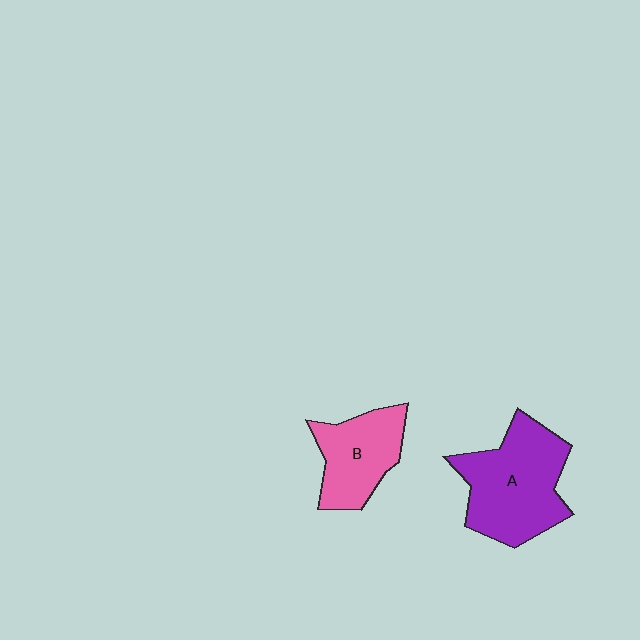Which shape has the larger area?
Shape A (purple).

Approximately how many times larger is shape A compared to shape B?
Approximately 1.5 times.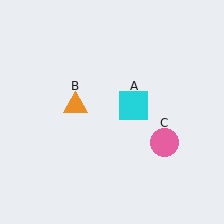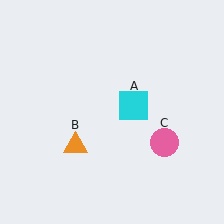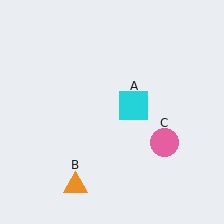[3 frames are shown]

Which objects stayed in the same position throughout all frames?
Cyan square (object A) and pink circle (object C) remained stationary.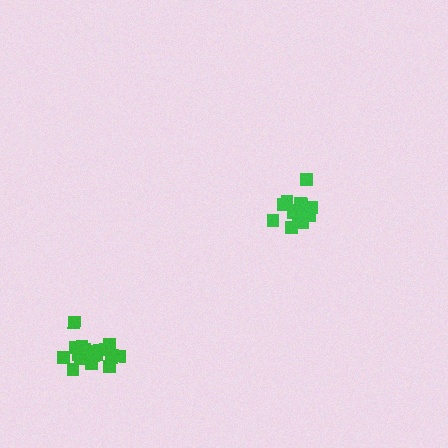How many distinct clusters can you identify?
There are 2 distinct clusters.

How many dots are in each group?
Group 1: 16 dots, Group 2: 21 dots (37 total).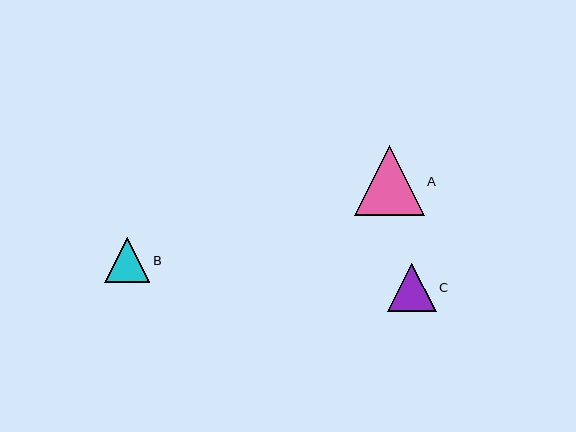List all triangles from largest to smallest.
From largest to smallest: A, C, B.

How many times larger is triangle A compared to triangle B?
Triangle A is approximately 1.6 times the size of triangle B.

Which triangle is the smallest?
Triangle B is the smallest with a size of approximately 45 pixels.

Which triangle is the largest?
Triangle A is the largest with a size of approximately 70 pixels.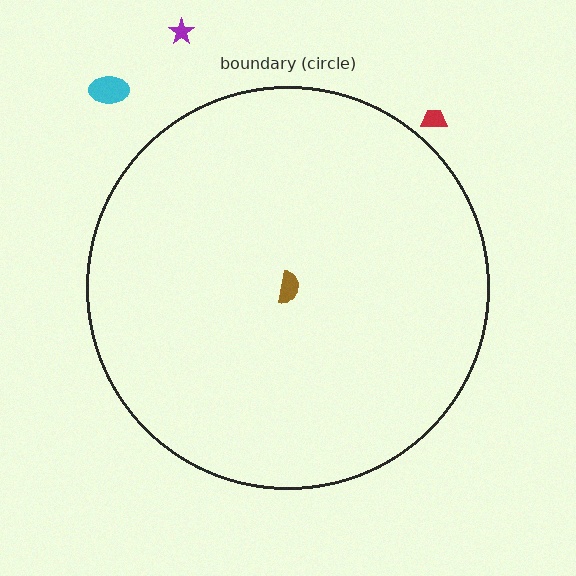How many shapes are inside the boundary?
1 inside, 3 outside.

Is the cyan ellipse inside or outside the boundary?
Outside.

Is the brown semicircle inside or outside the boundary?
Inside.